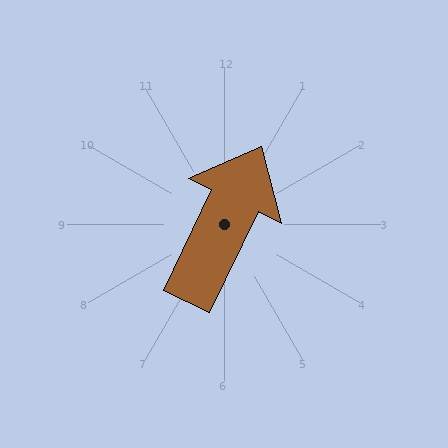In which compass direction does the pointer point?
Northeast.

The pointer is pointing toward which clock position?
Roughly 1 o'clock.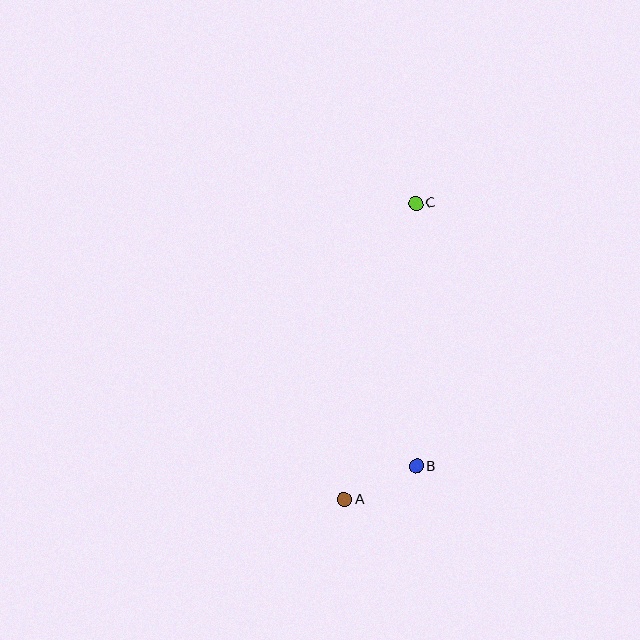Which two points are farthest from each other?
Points A and C are farthest from each other.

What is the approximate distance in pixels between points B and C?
The distance between B and C is approximately 263 pixels.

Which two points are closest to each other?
Points A and B are closest to each other.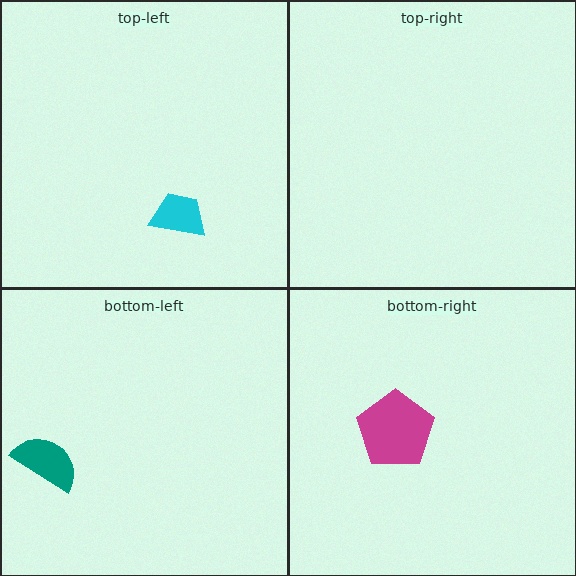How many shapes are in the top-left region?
1.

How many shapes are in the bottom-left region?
1.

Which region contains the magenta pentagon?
The bottom-right region.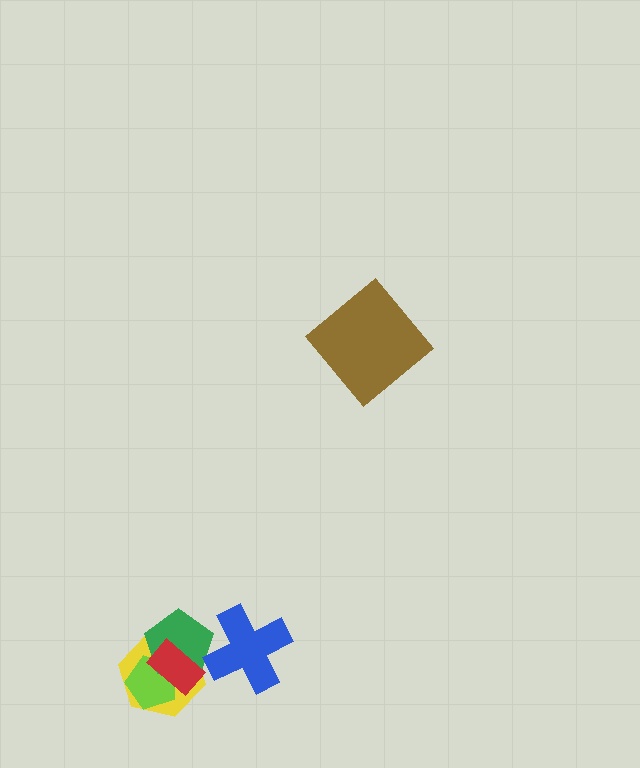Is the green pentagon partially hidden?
Yes, it is partially covered by another shape.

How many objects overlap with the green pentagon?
4 objects overlap with the green pentagon.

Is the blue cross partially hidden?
No, no other shape covers it.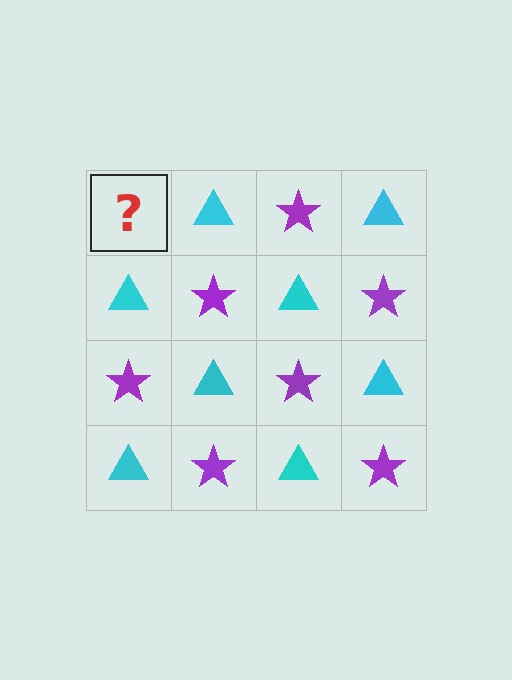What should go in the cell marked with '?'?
The missing cell should contain a purple star.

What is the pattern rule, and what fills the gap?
The rule is that it alternates purple star and cyan triangle in a checkerboard pattern. The gap should be filled with a purple star.